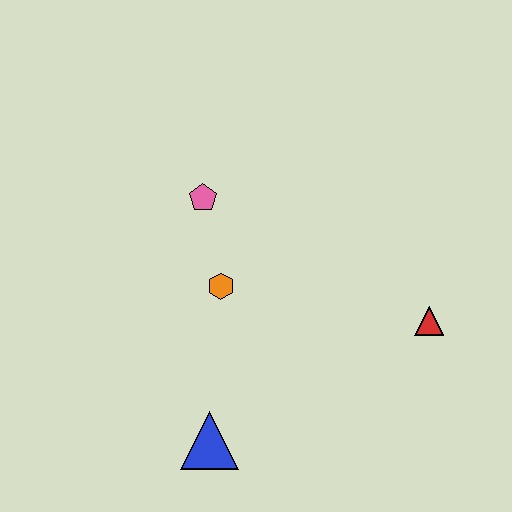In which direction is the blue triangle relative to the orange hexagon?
The blue triangle is below the orange hexagon.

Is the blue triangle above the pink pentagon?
No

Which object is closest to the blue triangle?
The orange hexagon is closest to the blue triangle.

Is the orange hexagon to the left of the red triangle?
Yes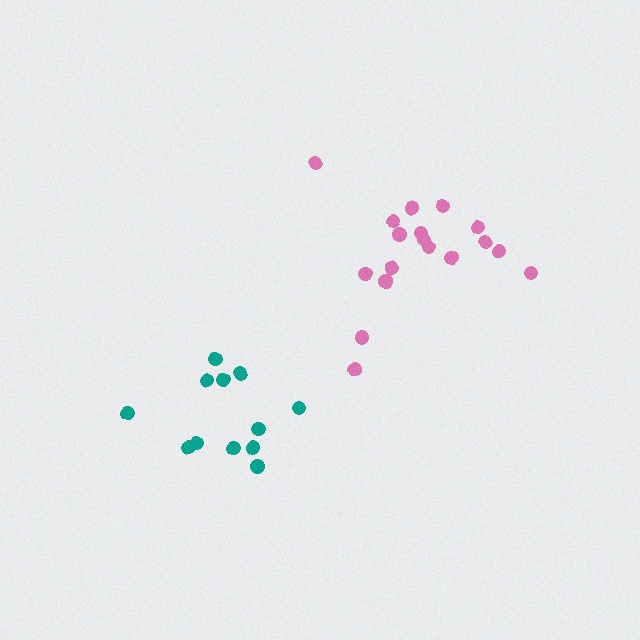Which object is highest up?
The pink cluster is topmost.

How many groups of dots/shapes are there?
There are 2 groups.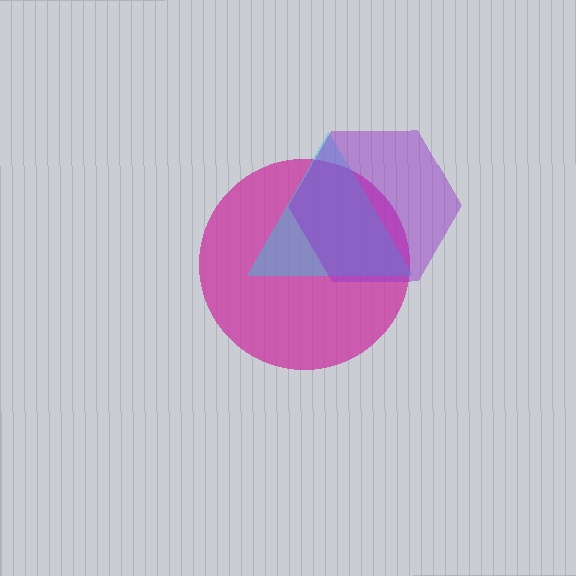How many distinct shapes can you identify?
There are 3 distinct shapes: a magenta circle, a cyan triangle, a purple hexagon.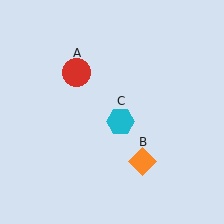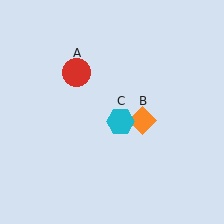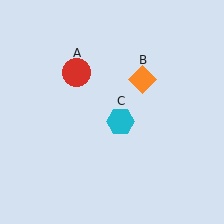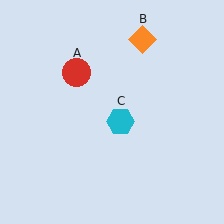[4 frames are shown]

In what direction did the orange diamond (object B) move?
The orange diamond (object B) moved up.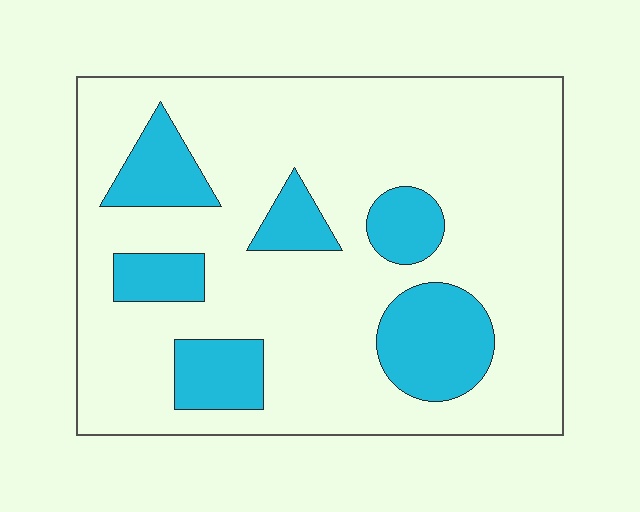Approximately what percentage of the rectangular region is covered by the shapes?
Approximately 20%.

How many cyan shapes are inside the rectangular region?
6.